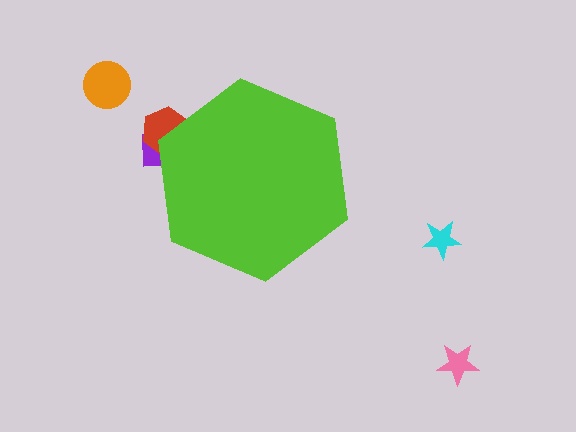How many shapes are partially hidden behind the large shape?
2 shapes are partially hidden.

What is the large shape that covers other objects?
A lime hexagon.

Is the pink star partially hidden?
No, the pink star is fully visible.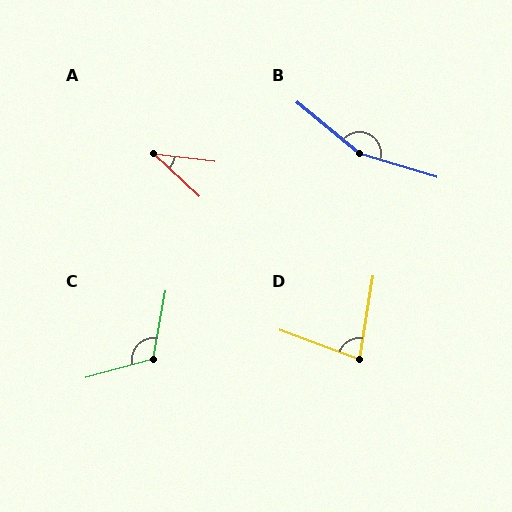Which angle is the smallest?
A, at approximately 37 degrees.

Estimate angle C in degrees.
Approximately 116 degrees.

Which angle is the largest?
B, at approximately 157 degrees.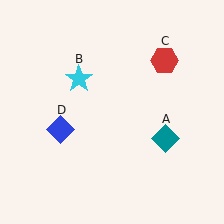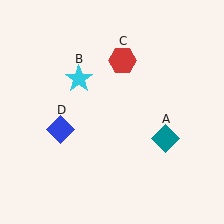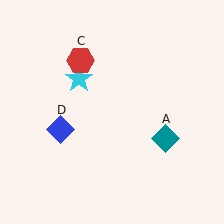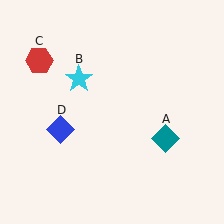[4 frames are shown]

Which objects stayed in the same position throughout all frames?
Teal diamond (object A) and cyan star (object B) and blue diamond (object D) remained stationary.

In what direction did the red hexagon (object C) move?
The red hexagon (object C) moved left.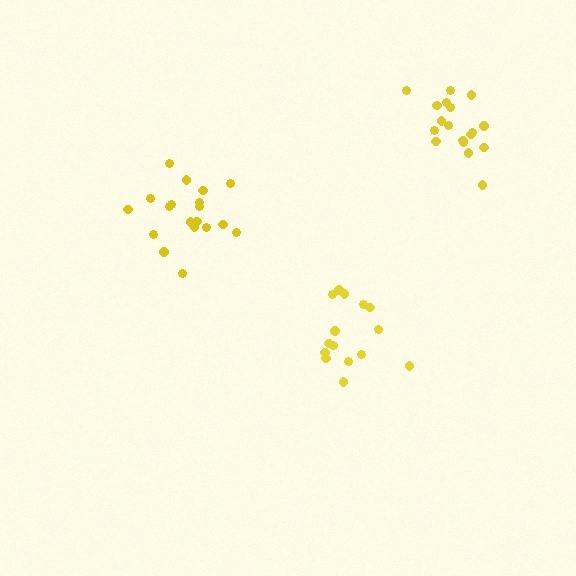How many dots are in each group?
Group 1: 15 dots, Group 2: 19 dots, Group 3: 18 dots (52 total).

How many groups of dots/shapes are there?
There are 3 groups.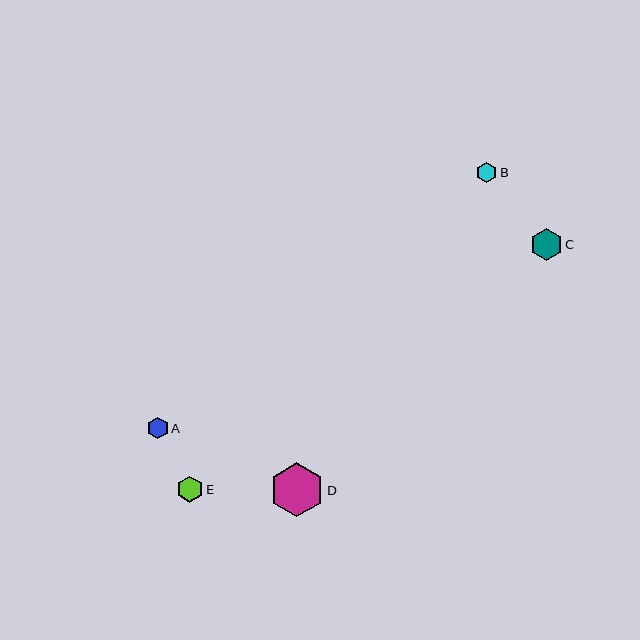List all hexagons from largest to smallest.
From largest to smallest: D, C, E, A, B.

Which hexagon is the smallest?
Hexagon B is the smallest with a size of approximately 21 pixels.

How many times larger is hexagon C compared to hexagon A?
Hexagon C is approximately 1.5 times the size of hexagon A.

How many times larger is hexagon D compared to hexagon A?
Hexagon D is approximately 2.6 times the size of hexagon A.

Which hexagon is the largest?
Hexagon D is the largest with a size of approximately 54 pixels.